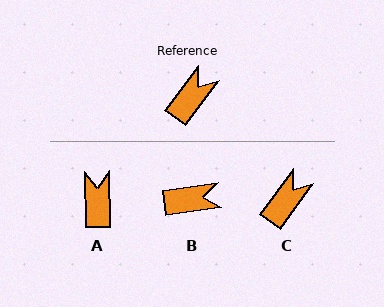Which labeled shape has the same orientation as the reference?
C.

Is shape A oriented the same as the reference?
No, it is off by about 38 degrees.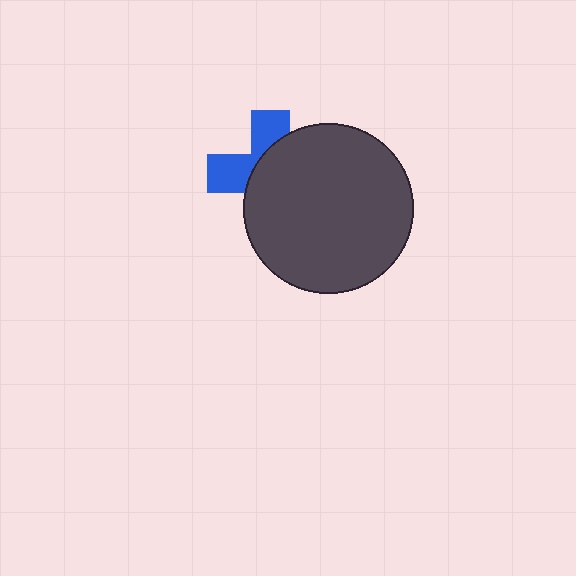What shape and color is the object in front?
The object in front is a dark gray circle.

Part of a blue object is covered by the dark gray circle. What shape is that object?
It is a cross.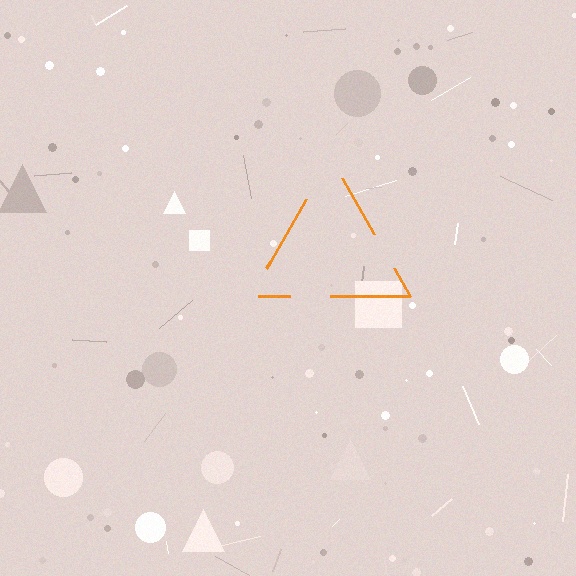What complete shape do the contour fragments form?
The contour fragments form a triangle.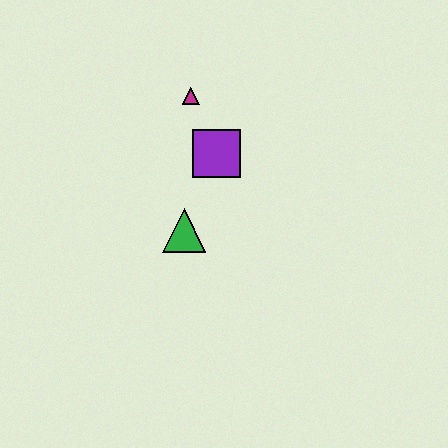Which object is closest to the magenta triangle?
The purple square is closest to the magenta triangle.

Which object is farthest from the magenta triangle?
The green triangle is farthest from the magenta triangle.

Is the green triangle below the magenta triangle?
Yes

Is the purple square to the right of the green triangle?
Yes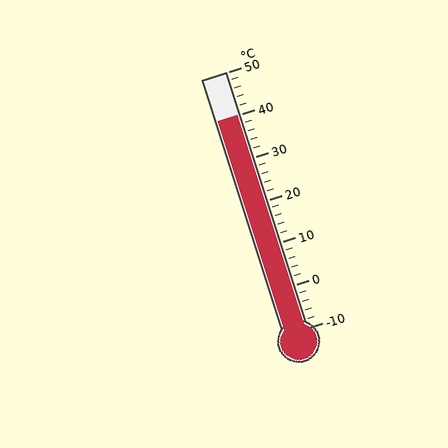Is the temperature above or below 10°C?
The temperature is above 10°C.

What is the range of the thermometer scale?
The thermometer scale ranges from -10°C to 50°C.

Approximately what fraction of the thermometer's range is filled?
The thermometer is filled to approximately 85% of its range.